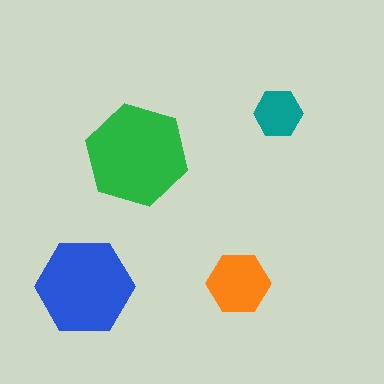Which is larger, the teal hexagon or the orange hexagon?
The orange one.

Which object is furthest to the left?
The blue hexagon is leftmost.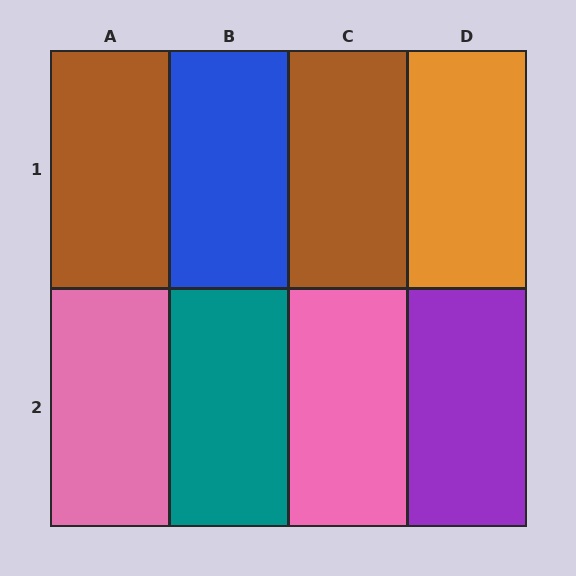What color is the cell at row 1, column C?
Brown.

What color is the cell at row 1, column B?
Blue.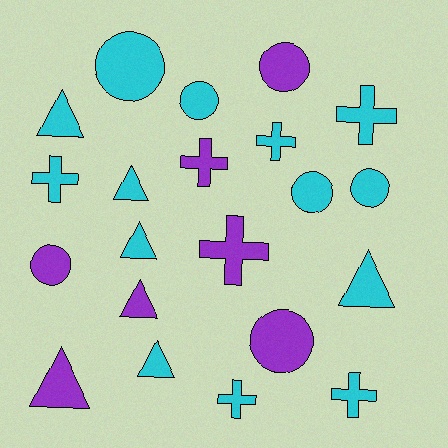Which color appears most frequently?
Cyan, with 14 objects.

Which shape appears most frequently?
Cross, with 7 objects.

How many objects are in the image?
There are 21 objects.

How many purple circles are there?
There are 3 purple circles.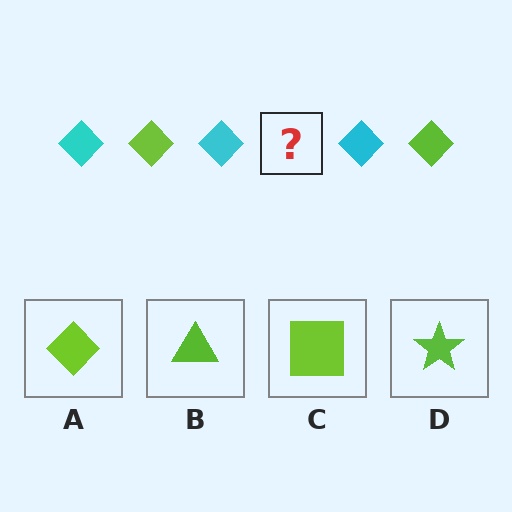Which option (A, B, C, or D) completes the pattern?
A.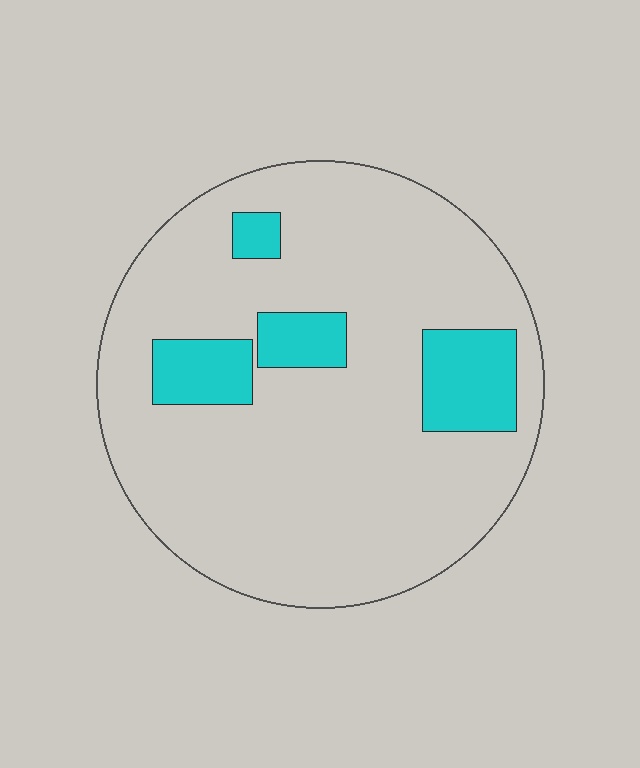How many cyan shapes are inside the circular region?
4.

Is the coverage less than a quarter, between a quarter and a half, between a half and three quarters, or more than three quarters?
Less than a quarter.